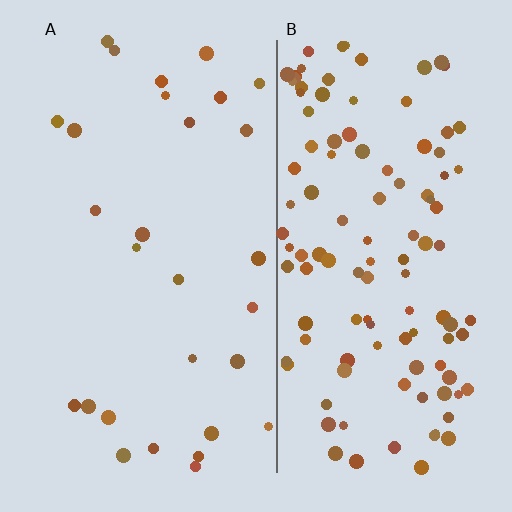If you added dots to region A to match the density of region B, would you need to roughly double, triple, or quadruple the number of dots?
Approximately quadruple.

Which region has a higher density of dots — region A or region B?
B (the right).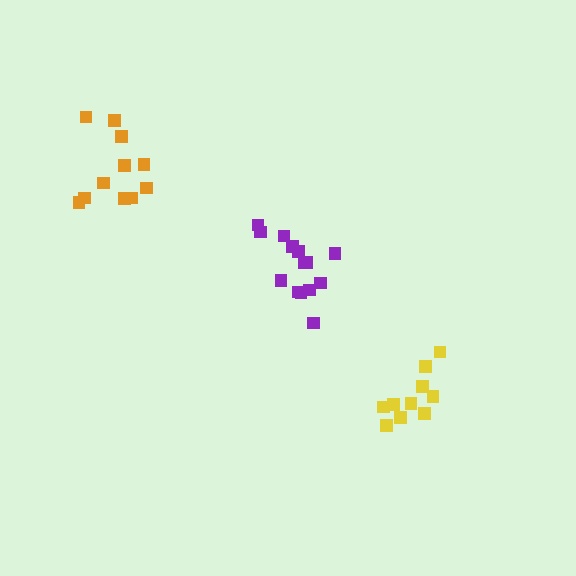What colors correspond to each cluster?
The clusters are colored: orange, yellow, purple.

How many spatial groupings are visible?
There are 3 spatial groupings.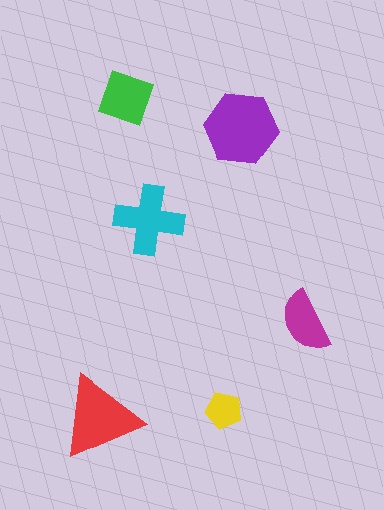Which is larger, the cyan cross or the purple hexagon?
The purple hexagon.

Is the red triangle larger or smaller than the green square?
Larger.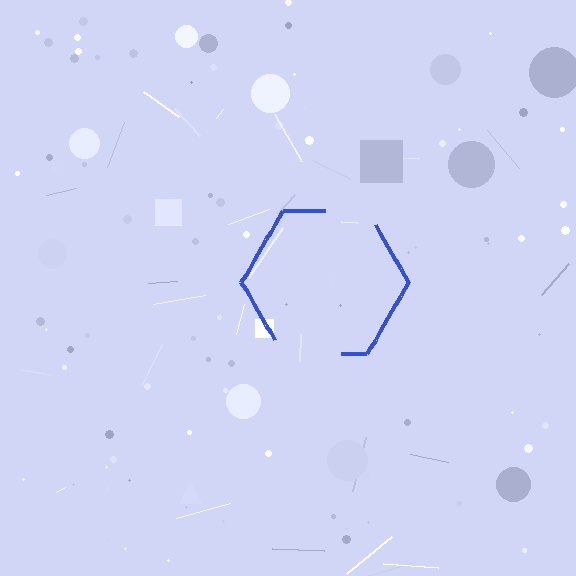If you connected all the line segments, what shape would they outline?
They would outline a hexagon.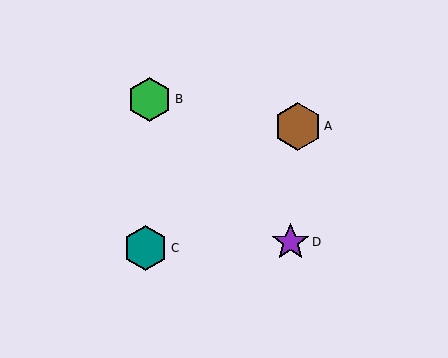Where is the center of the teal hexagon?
The center of the teal hexagon is at (145, 248).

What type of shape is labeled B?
Shape B is a green hexagon.